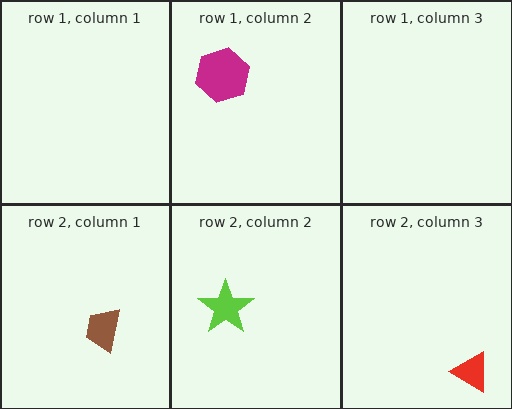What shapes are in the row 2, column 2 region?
The lime star.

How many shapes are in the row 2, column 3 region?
1.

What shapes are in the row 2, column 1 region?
The brown trapezoid.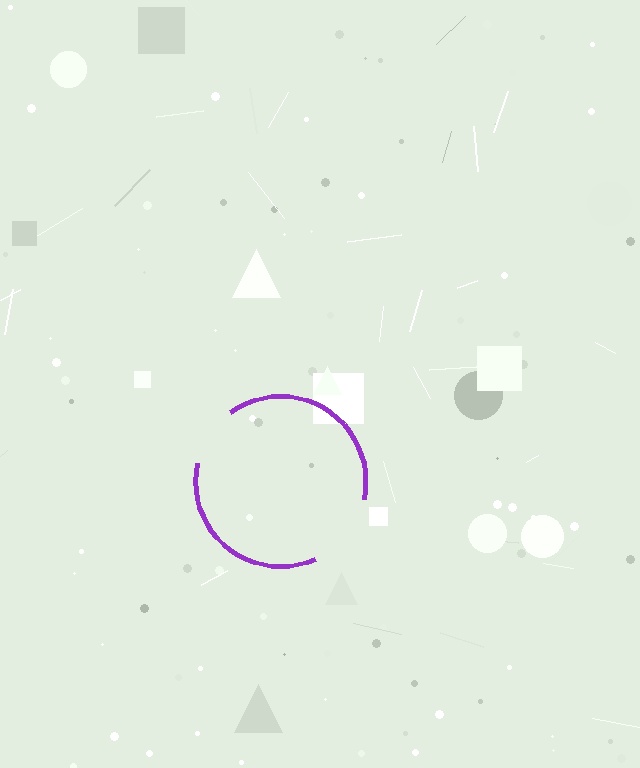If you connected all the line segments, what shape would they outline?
They would outline a circle.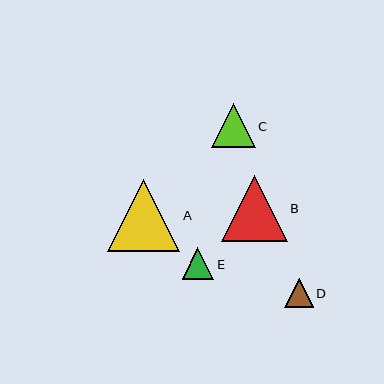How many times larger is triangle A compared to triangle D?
Triangle A is approximately 2.5 times the size of triangle D.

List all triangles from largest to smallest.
From largest to smallest: A, B, C, E, D.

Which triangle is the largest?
Triangle A is the largest with a size of approximately 72 pixels.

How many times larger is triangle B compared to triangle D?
Triangle B is approximately 2.3 times the size of triangle D.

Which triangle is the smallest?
Triangle D is the smallest with a size of approximately 28 pixels.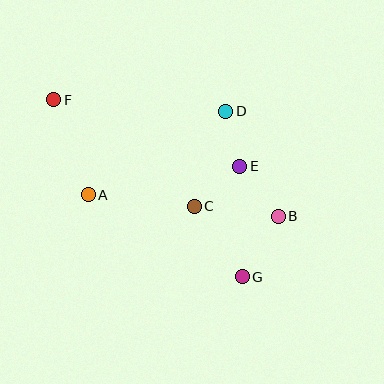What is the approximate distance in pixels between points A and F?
The distance between A and F is approximately 101 pixels.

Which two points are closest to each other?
Points D and E are closest to each other.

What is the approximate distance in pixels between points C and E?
The distance between C and E is approximately 60 pixels.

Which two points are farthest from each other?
Points F and G are farthest from each other.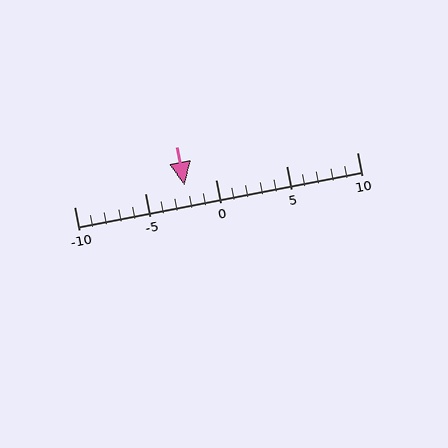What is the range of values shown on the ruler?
The ruler shows values from -10 to 10.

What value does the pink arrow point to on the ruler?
The pink arrow points to approximately -2.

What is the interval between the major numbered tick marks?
The major tick marks are spaced 5 units apart.